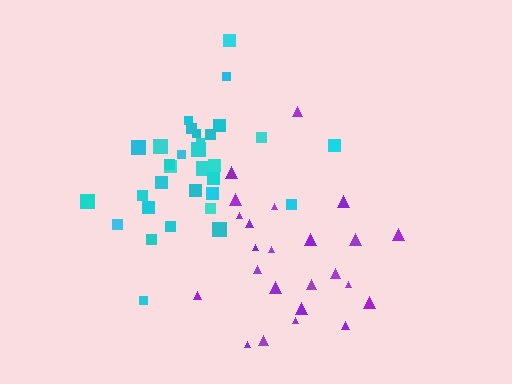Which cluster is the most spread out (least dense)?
Purple.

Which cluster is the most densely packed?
Cyan.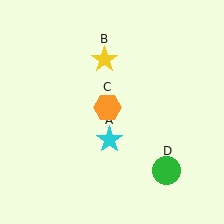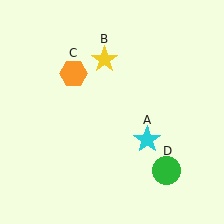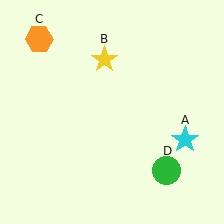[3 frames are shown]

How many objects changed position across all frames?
2 objects changed position: cyan star (object A), orange hexagon (object C).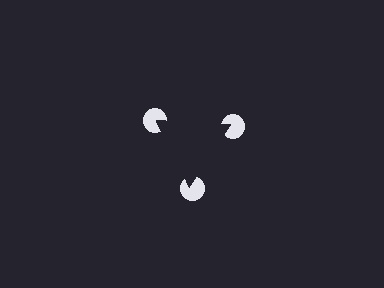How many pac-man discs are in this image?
There are 3 — one at each vertex of the illusory triangle.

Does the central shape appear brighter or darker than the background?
It typically appears slightly darker than the background, even though no actual brightness change is drawn.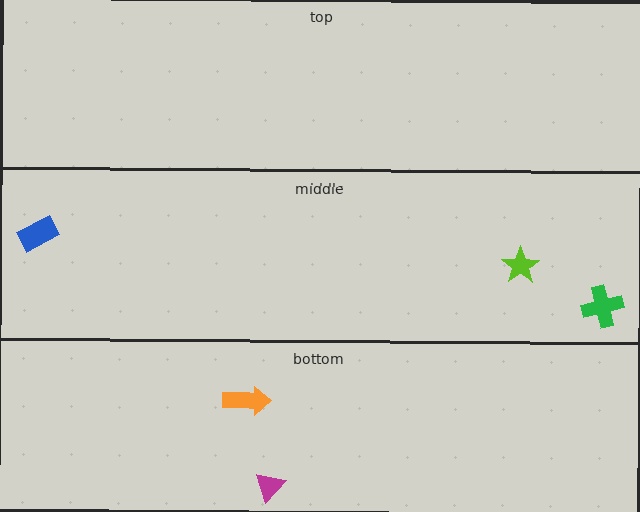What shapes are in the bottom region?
The magenta triangle, the orange arrow.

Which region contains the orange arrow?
The bottom region.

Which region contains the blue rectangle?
The middle region.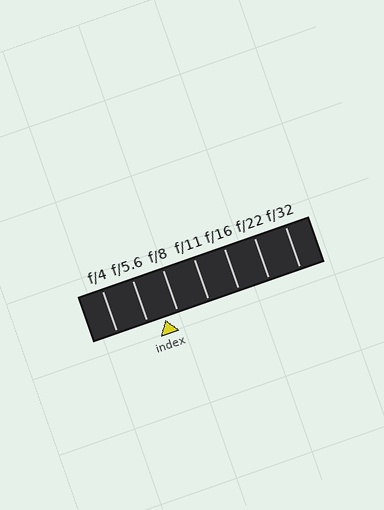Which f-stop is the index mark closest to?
The index mark is closest to f/8.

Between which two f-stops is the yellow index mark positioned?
The index mark is between f/5.6 and f/8.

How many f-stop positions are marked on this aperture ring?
There are 7 f-stop positions marked.